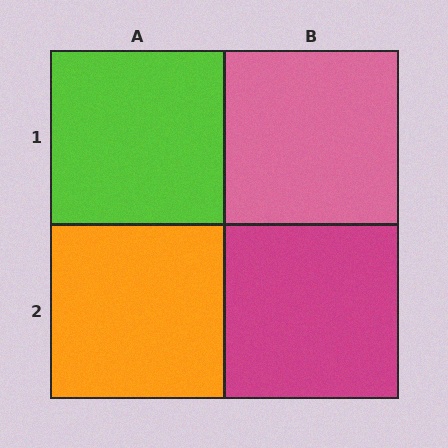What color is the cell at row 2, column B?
Magenta.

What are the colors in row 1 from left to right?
Lime, pink.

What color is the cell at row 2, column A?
Orange.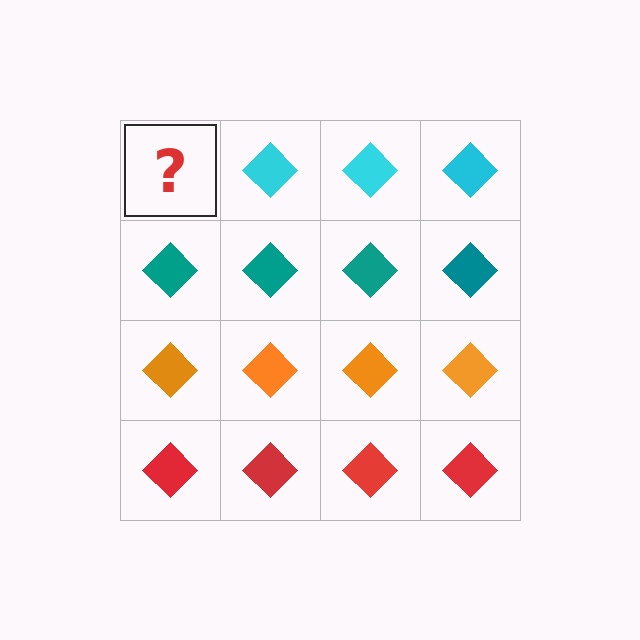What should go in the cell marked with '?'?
The missing cell should contain a cyan diamond.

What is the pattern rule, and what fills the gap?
The rule is that each row has a consistent color. The gap should be filled with a cyan diamond.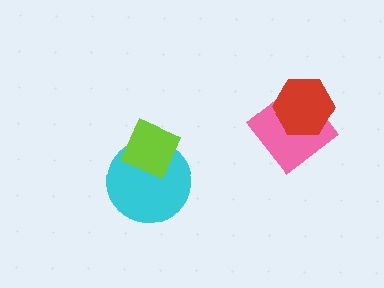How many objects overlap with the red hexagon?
1 object overlaps with the red hexagon.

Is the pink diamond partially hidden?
Yes, it is partially covered by another shape.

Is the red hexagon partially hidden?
No, no other shape covers it.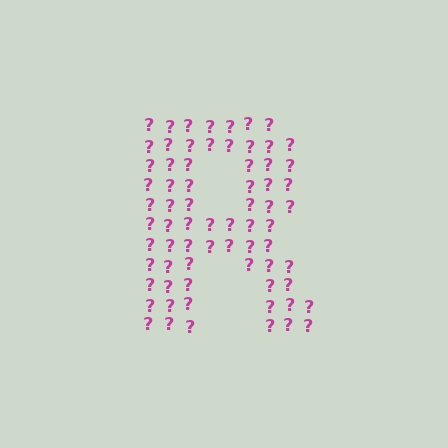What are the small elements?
The small elements are question marks.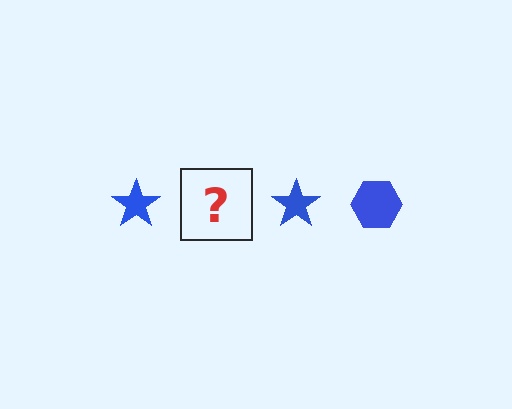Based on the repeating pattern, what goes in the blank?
The blank should be a blue hexagon.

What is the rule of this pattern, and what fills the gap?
The rule is that the pattern cycles through star, hexagon shapes in blue. The gap should be filled with a blue hexagon.